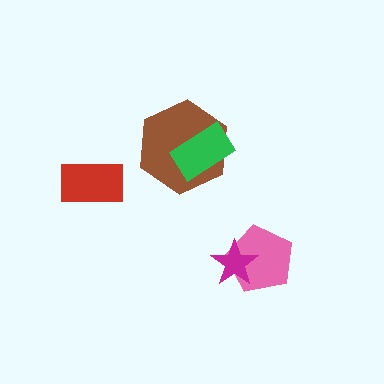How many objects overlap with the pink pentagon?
1 object overlaps with the pink pentagon.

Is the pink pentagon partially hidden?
Yes, it is partially covered by another shape.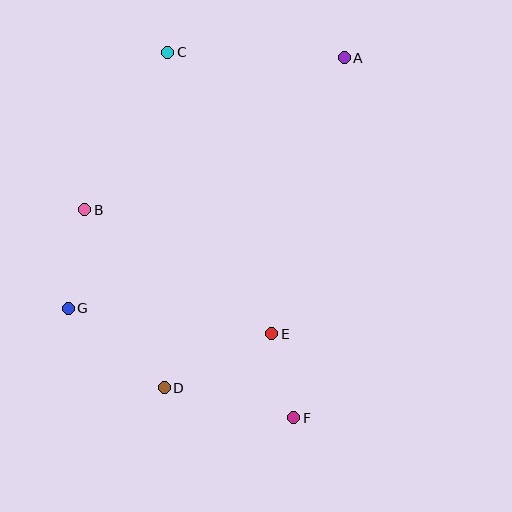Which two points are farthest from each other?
Points C and F are farthest from each other.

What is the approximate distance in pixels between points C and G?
The distance between C and G is approximately 275 pixels.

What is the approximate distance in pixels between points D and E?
The distance between D and E is approximately 121 pixels.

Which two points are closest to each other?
Points E and F are closest to each other.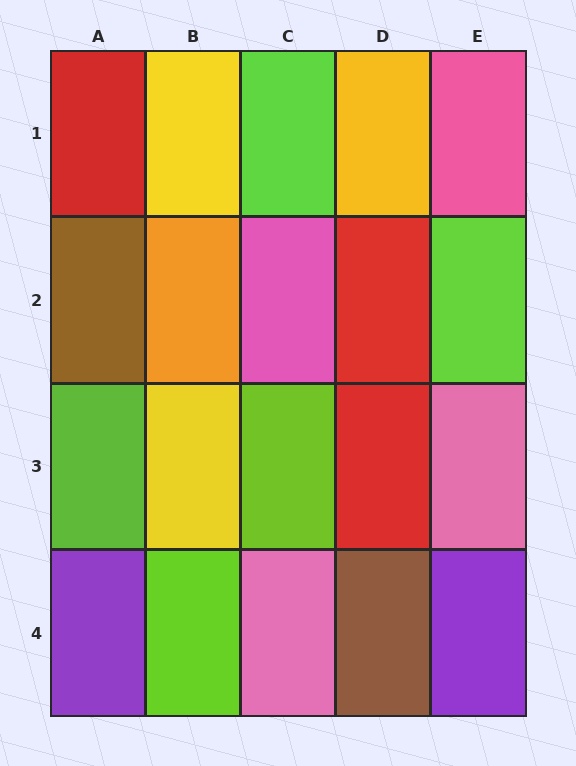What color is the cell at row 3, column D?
Red.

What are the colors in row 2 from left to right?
Brown, orange, pink, red, lime.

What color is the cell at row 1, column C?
Lime.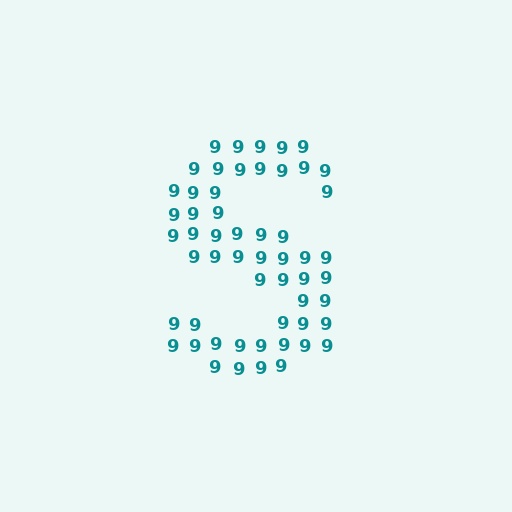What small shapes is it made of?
It is made of small digit 9's.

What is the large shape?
The large shape is the letter S.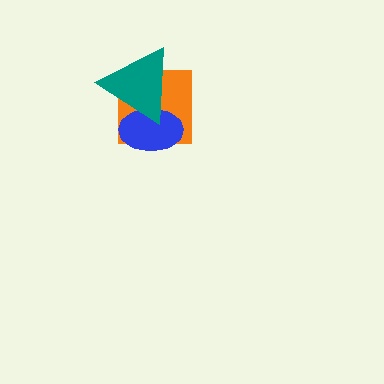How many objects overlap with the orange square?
2 objects overlap with the orange square.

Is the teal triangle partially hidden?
No, no other shape covers it.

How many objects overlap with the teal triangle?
2 objects overlap with the teal triangle.